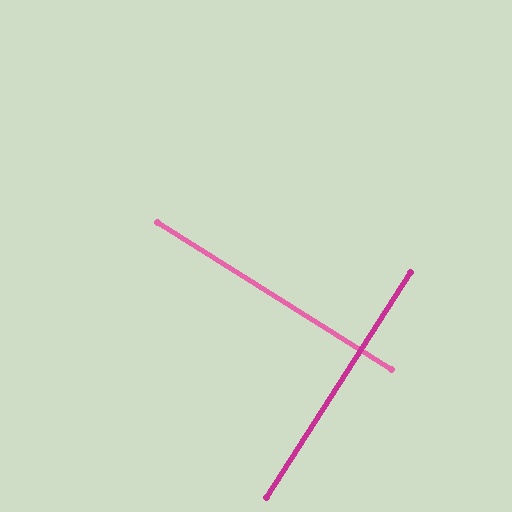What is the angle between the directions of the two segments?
Approximately 90 degrees.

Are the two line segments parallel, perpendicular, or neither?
Perpendicular — they meet at approximately 90°.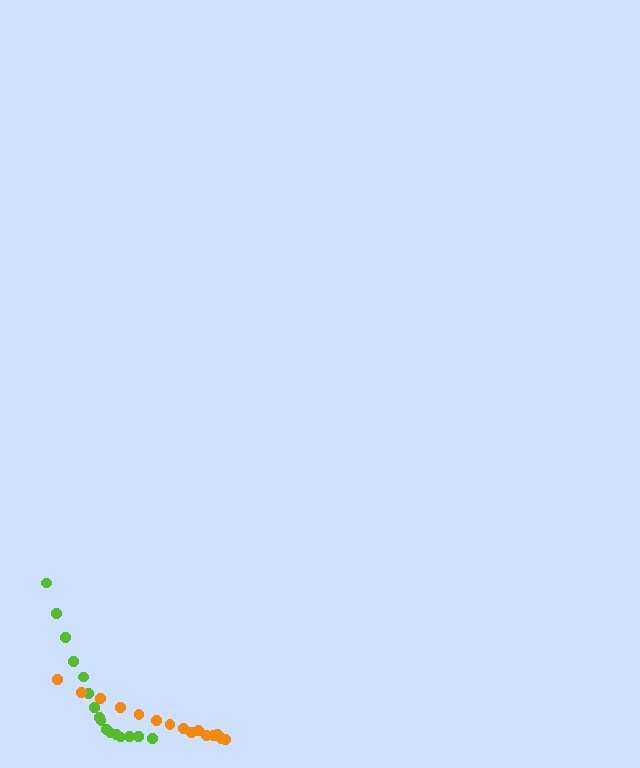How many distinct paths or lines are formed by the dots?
There are 2 distinct paths.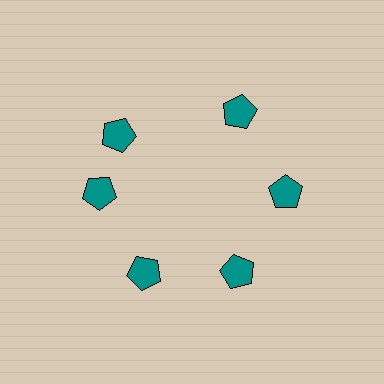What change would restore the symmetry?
The symmetry would be restored by rotating it back into even spacing with its neighbors so that all 6 pentagons sit at equal angles and equal distance from the center.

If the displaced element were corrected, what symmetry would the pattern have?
It would have 6-fold rotational symmetry — the pattern would map onto itself every 60 degrees.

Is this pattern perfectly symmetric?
No. The 6 teal pentagons are arranged in a ring, but one element near the 11 o'clock position is rotated out of alignment along the ring, breaking the 6-fold rotational symmetry.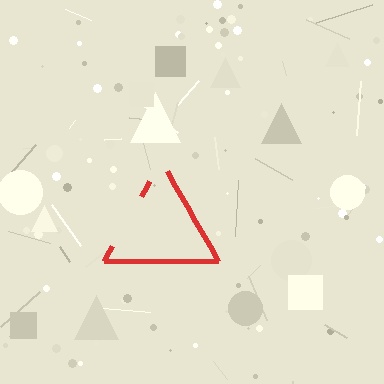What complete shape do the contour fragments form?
The contour fragments form a triangle.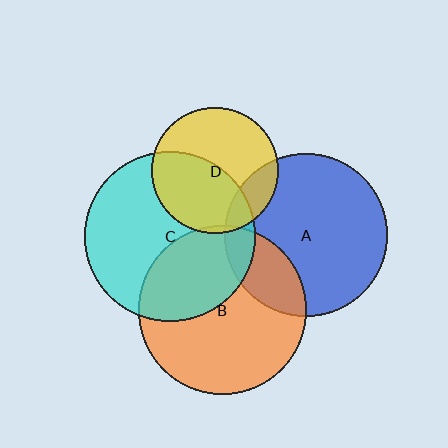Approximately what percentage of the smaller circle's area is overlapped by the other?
Approximately 5%.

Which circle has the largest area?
Circle C (cyan).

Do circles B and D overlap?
Yes.